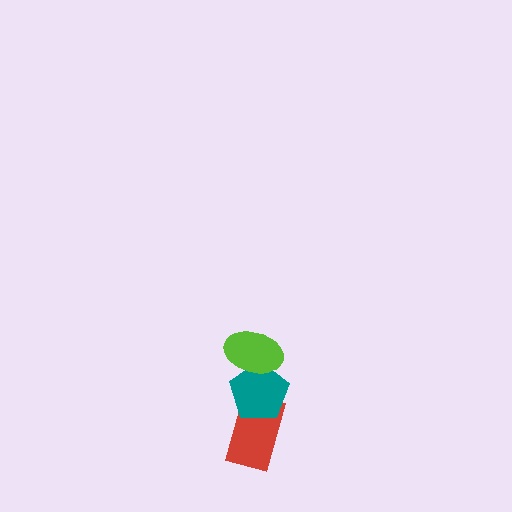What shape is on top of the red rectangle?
The teal pentagon is on top of the red rectangle.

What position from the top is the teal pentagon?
The teal pentagon is 2nd from the top.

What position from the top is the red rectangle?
The red rectangle is 3rd from the top.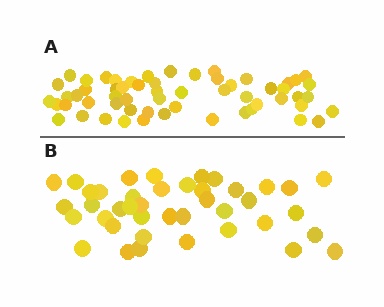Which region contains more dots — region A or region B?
Region A (the top region) has more dots.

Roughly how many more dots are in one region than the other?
Region A has approximately 15 more dots than region B.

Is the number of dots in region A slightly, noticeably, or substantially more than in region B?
Region A has noticeably more, but not dramatically so. The ratio is roughly 1.4 to 1.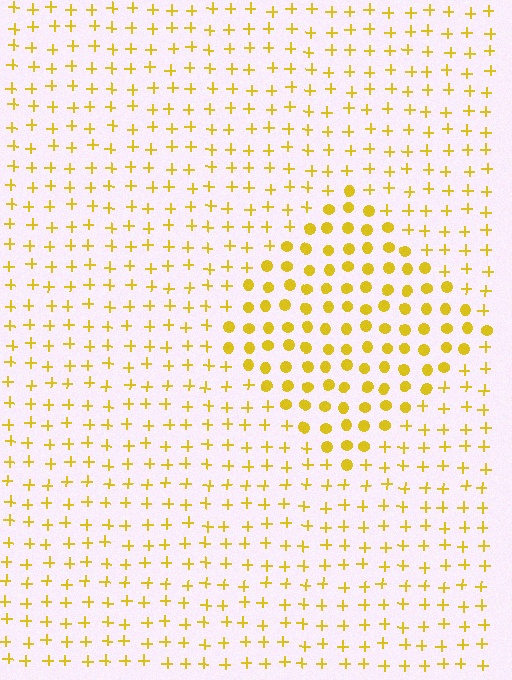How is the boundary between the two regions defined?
The boundary is defined by a change in element shape: circles inside vs. plus signs outside. All elements share the same color and spacing.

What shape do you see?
I see a diamond.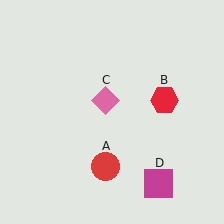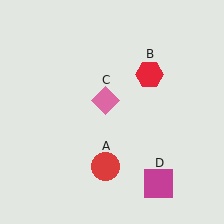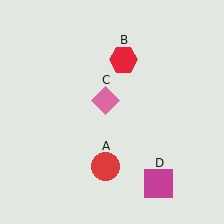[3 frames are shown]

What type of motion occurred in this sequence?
The red hexagon (object B) rotated counterclockwise around the center of the scene.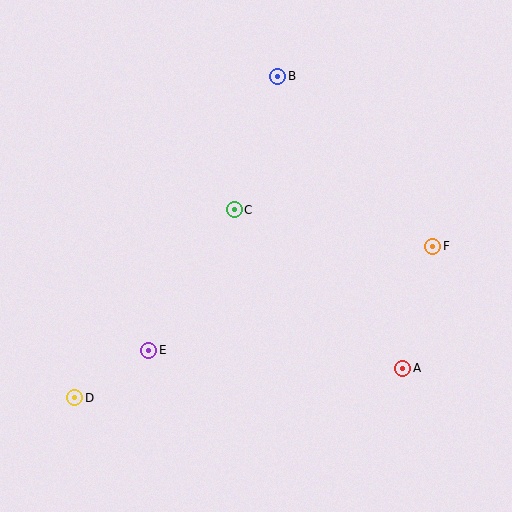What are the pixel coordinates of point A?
Point A is at (403, 368).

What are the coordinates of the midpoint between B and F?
The midpoint between B and F is at (355, 161).